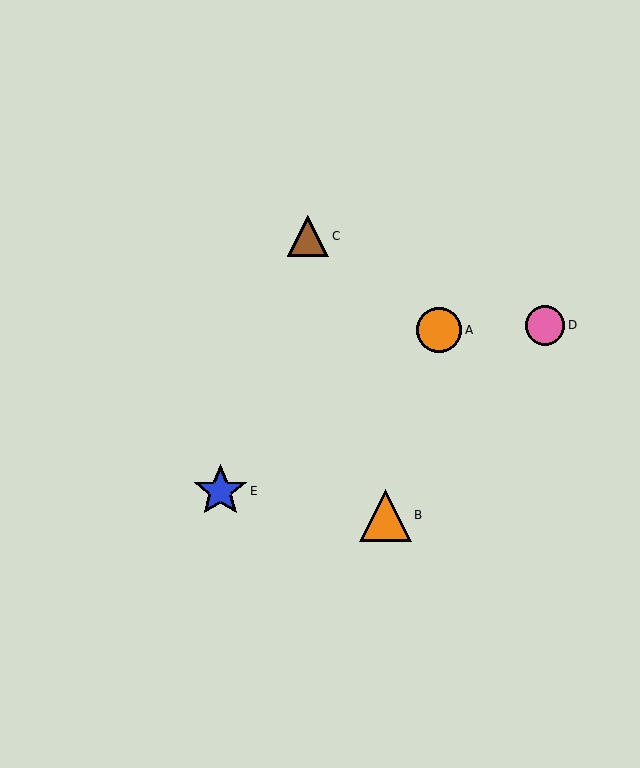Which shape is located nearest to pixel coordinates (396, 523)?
The orange triangle (labeled B) at (385, 515) is nearest to that location.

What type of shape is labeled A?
Shape A is an orange circle.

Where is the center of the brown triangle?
The center of the brown triangle is at (308, 236).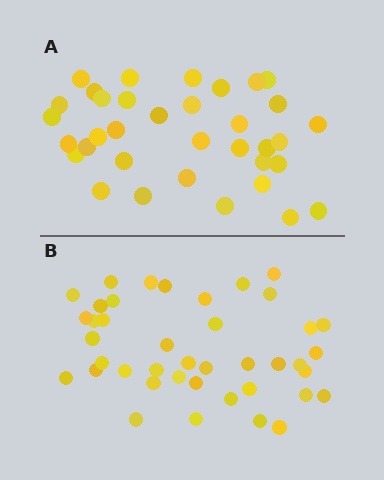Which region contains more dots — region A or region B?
Region B (the bottom region) has more dots.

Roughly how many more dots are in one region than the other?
Region B has about 6 more dots than region A.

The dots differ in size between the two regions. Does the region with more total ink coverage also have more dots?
No. Region A has more total ink coverage because its dots are larger, but region B actually contains more individual dots. Total area can be misleading — the number of items is what matters here.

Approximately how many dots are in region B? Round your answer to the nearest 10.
About 40 dots. (The exact count is 41, which rounds to 40.)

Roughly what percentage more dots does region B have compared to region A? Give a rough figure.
About 15% more.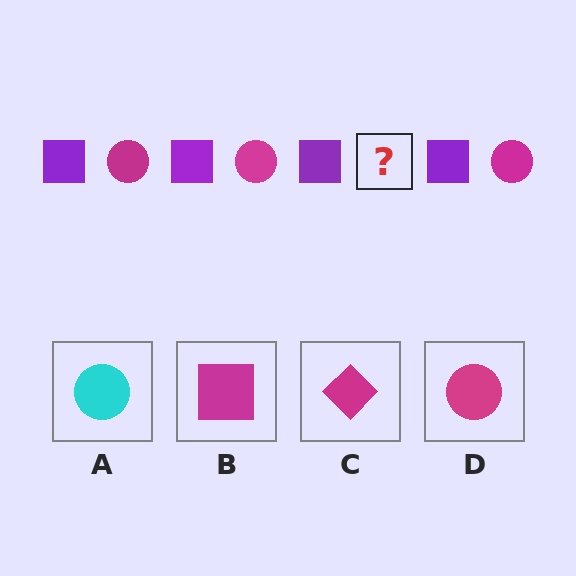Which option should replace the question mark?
Option D.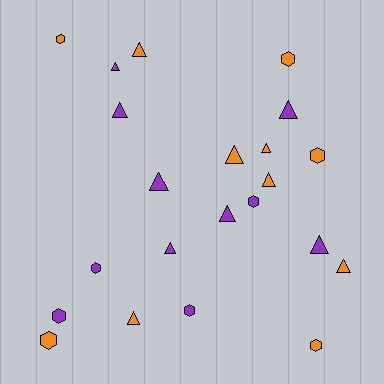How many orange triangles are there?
There are 6 orange triangles.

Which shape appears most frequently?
Triangle, with 13 objects.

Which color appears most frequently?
Orange, with 11 objects.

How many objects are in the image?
There are 22 objects.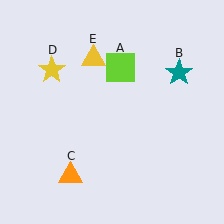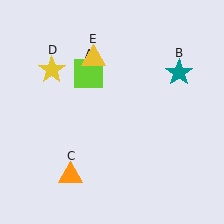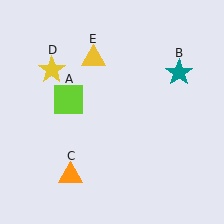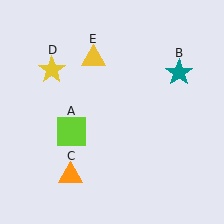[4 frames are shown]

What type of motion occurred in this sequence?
The lime square (object A) rotated counterclockwise around the center of the scene.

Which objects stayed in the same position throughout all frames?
Teal star (object B) and orange triangle (object C) and yellow star (object D) and yellow triangle (object E) remained stationary.